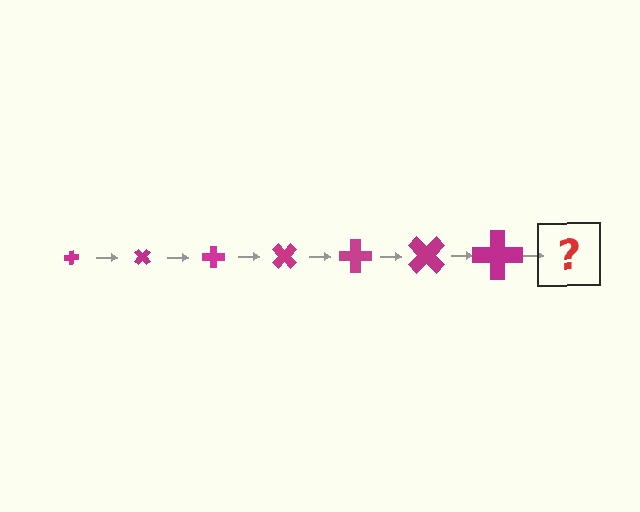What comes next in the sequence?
The next element should be a cross, larger than the previous one and rotated 315 degrees from the start.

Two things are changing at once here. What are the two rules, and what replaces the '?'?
The two rules are that the cross grows larger each step and it rotates 45 degrees each step. The '?' should be a cross, larger than the previous one and rotated 315 degrees from the start.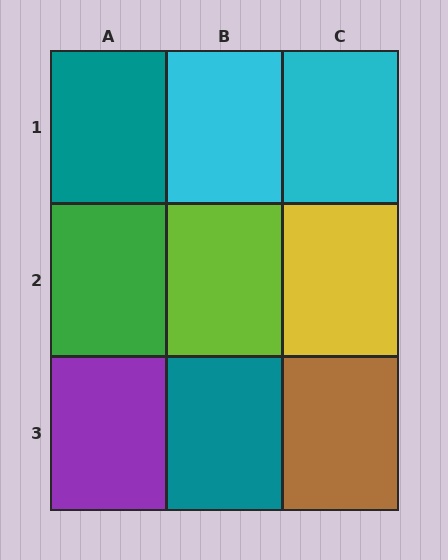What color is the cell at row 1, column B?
Cyan.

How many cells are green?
1 cell is green.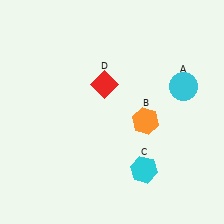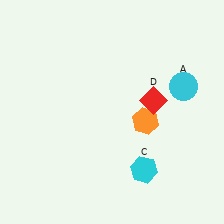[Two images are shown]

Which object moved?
The red diamond (D) moved right.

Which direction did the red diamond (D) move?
The red diamond (D) moved right.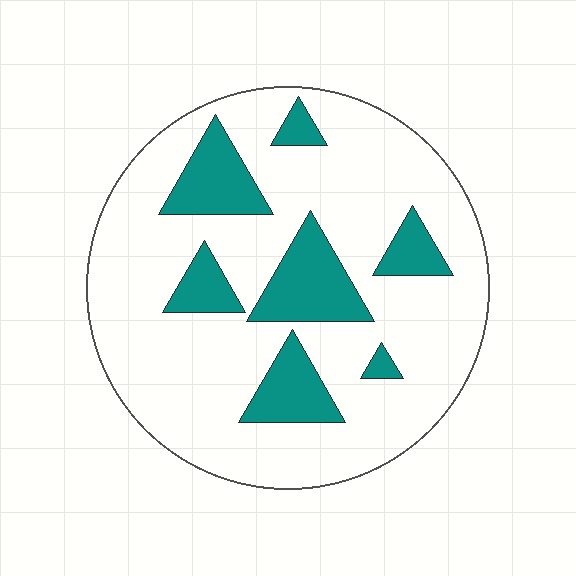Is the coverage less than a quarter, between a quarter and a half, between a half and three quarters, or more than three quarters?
Less than a quarter.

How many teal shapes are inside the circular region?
7.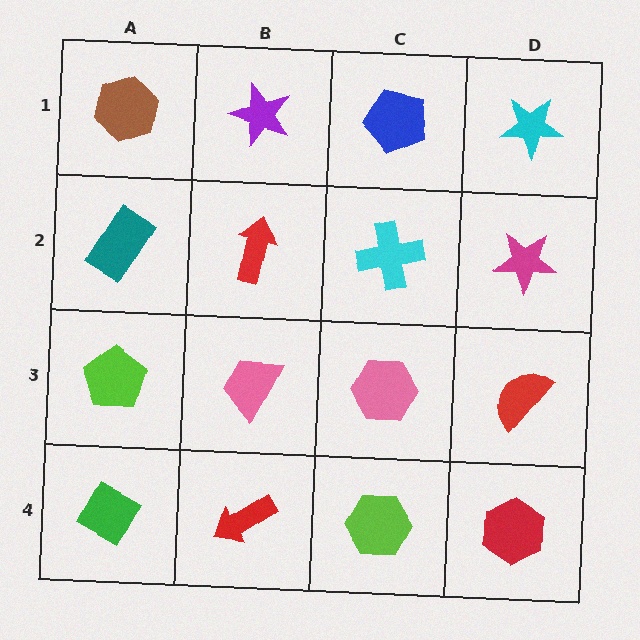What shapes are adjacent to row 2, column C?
A blue pentagon (row 1, column C), a pink hexagon (row 3, column C), a red arrow (row 2, column B), a magenta star (row 2, column D).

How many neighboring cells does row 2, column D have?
3.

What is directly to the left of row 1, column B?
A brown hexagon.